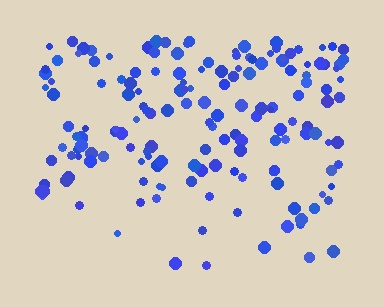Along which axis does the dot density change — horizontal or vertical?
Vertical.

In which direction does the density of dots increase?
From bottom to top, with the top side densest.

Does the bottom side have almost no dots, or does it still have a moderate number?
Still a moderate number, just noticeably fewer than the top.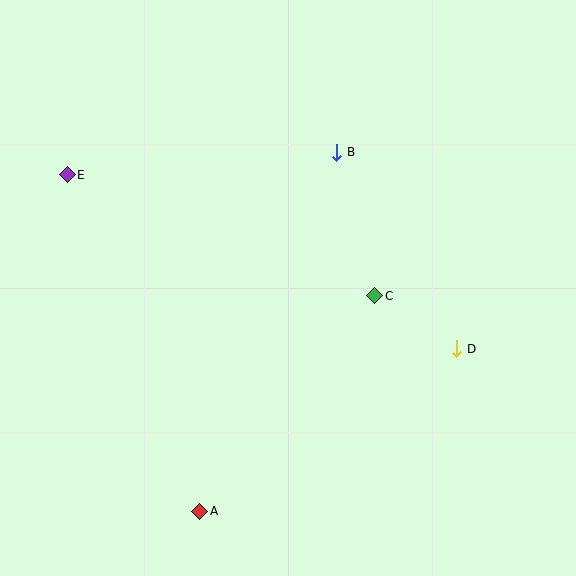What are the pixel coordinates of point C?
Point C is at (375, 296).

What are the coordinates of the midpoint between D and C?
The midpoint between D and C is at (416, 322).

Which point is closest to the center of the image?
Point C at (375, 296) is closest to the center.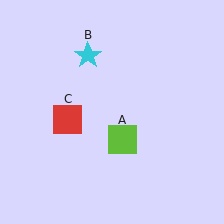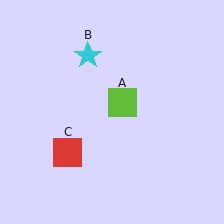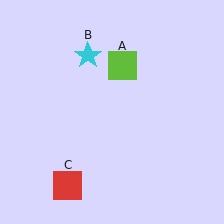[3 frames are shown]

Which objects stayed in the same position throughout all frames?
Cyan star (object B) remained stationary.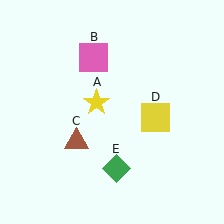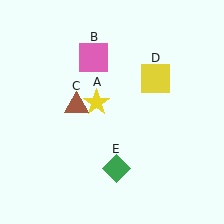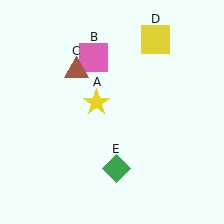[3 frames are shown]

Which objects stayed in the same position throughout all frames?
Yellow star (object A) and pink square (object B) and green diamond (object E) remained stationary.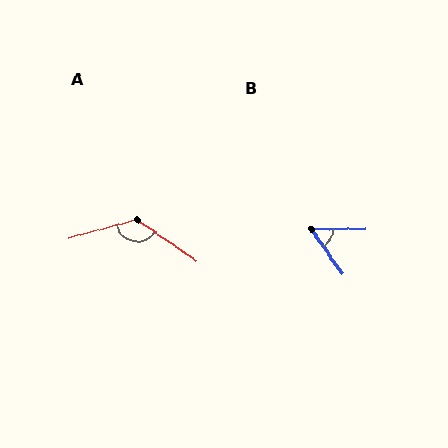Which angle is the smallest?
B, at approximately 56 degrees.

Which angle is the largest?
A, at approximately 129 degrees.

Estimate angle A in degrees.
Approximately 129 degrees.